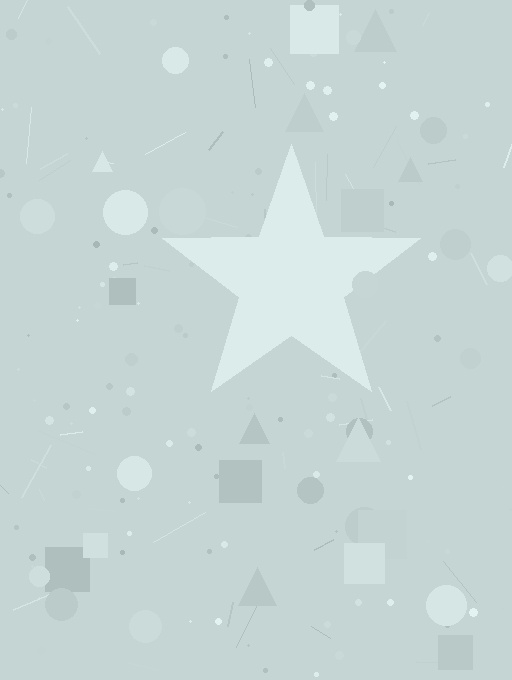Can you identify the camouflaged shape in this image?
The camouflaged shape is a star.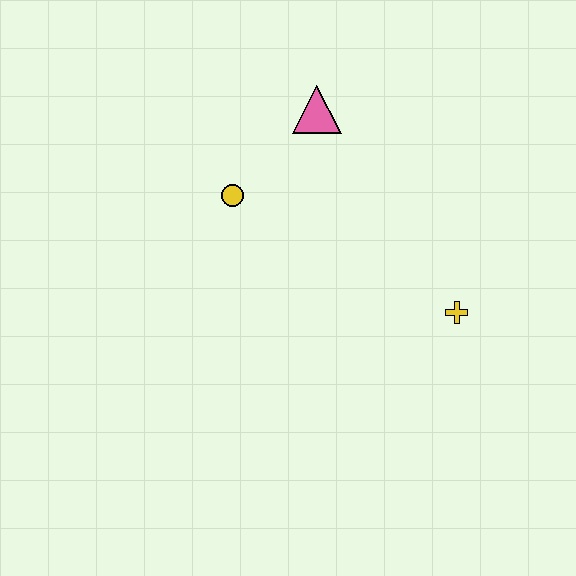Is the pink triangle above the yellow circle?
Yes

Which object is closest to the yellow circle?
The pink triangle is closest to the yellow circle.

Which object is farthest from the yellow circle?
The yellow cross is farthest from the yellow circle.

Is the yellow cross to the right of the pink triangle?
Yes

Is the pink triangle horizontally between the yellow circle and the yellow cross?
Yes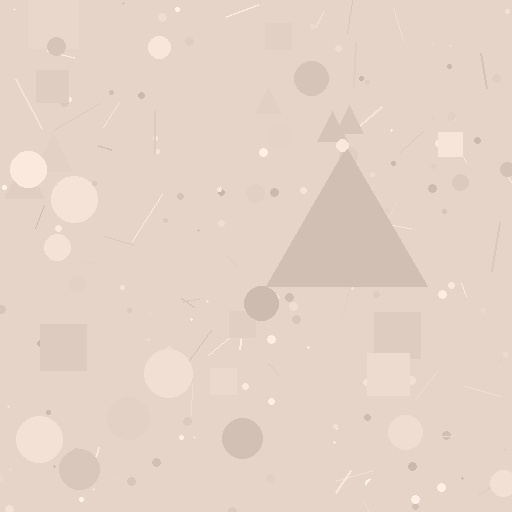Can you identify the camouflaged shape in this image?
The camouflaged shape is a triangle.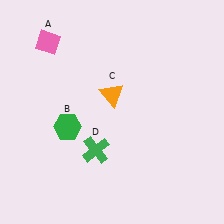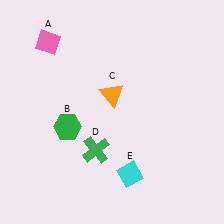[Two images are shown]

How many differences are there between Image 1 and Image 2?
There is 1 difference between the two images.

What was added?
A cyan diamond (E) was added in Image 2.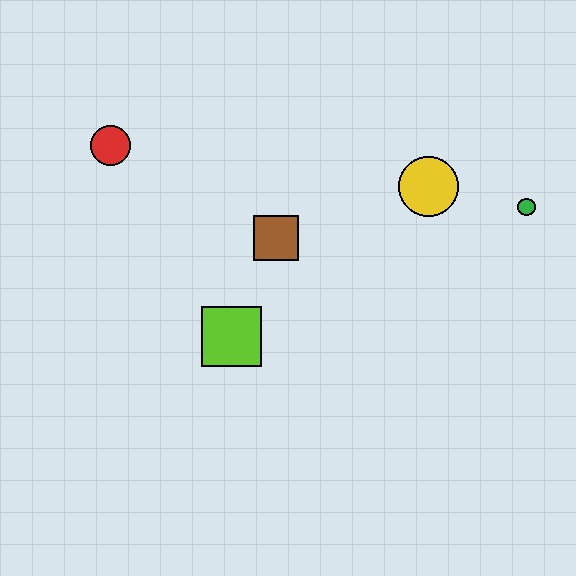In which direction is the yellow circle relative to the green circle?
The yellow circle is to the left of the green circle.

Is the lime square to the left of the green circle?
Yes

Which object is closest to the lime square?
The brown square is closest to the lime square.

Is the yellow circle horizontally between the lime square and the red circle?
No